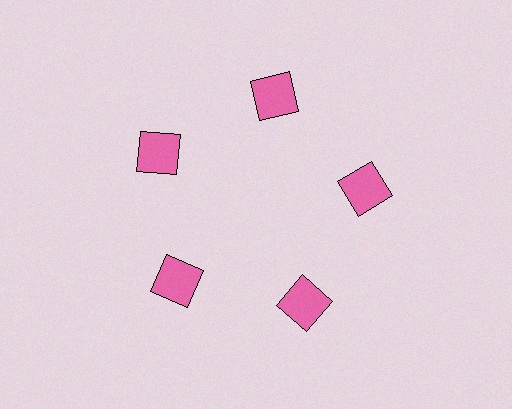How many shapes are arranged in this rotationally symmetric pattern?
There are 5 shapes, arranged in 5 groups of 1.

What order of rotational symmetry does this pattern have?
This pattern has 5-fold rotational symmetry.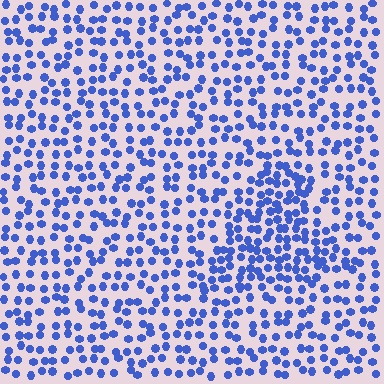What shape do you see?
I see a triangle.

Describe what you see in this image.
The image contains small blue elements arranged at two different densities. A triangle-shaped region is visible where the elements are more densely packed than the surrounding area.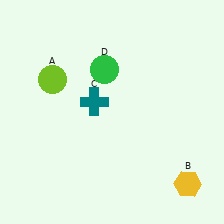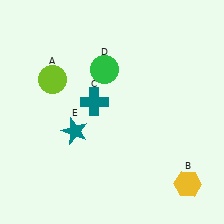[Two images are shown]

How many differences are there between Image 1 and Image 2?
There is 1 difference between the two images.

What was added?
A teal star (E) was added in Image 2.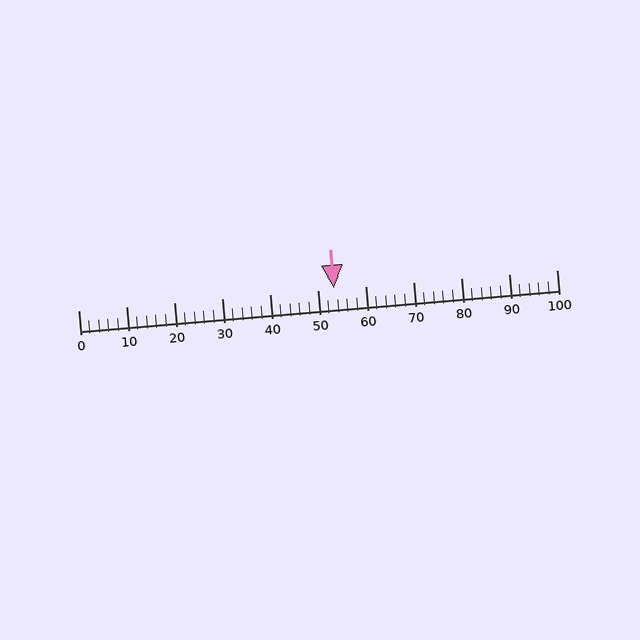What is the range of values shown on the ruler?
The ruler shows values from 0 to 100.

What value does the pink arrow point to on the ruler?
The pink arrow points to approximately 54.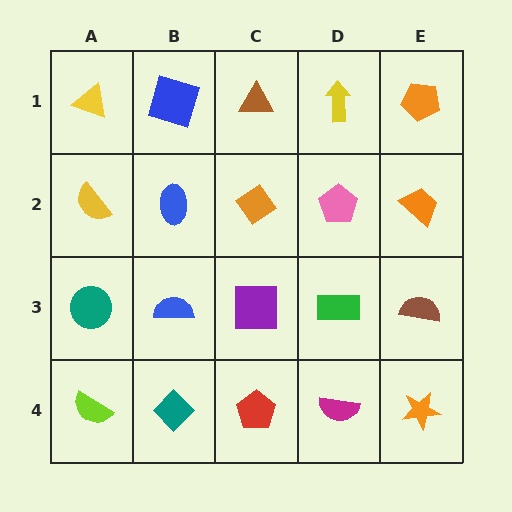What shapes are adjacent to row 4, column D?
A green rectangle (row 3, column D), a red pentagon (row 4, column C), an orange star (row 4, column E).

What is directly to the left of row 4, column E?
A magenta semicircle.